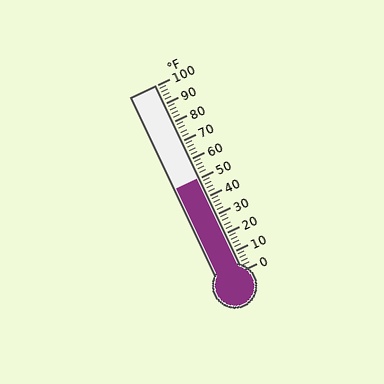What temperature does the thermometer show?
The thermometer shows approximately 50°F.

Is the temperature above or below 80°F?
The temperature is below 80°F.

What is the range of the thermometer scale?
The thermometer scale ranges from 0°F to 100°F.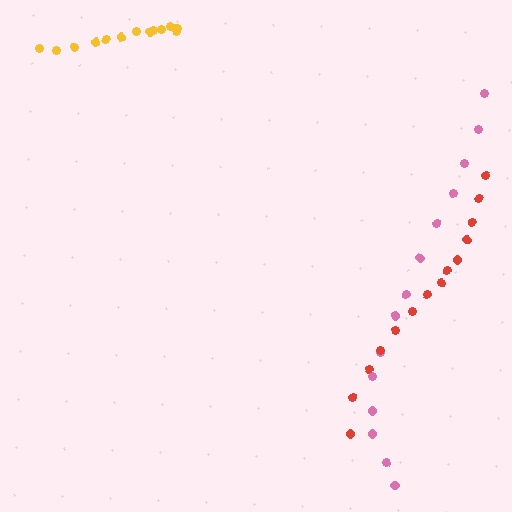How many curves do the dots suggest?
There are 3 distinct paths.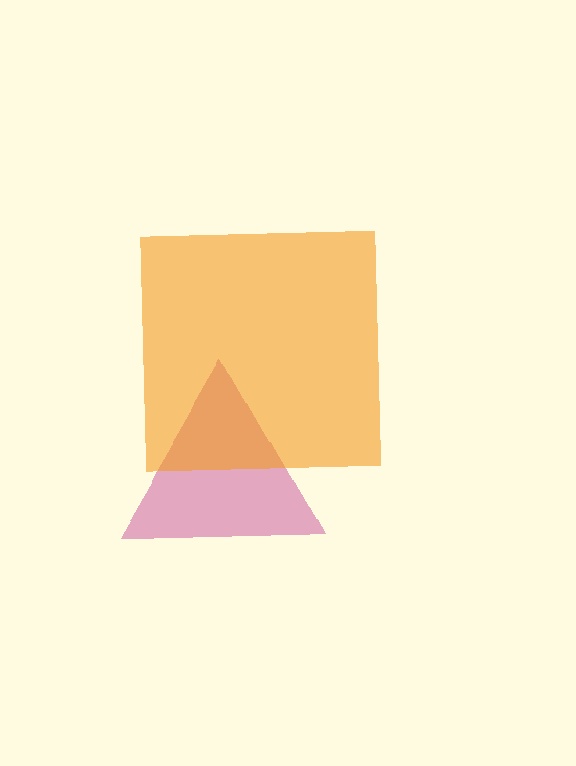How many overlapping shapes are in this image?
There are 2 overlapping shapes in the image.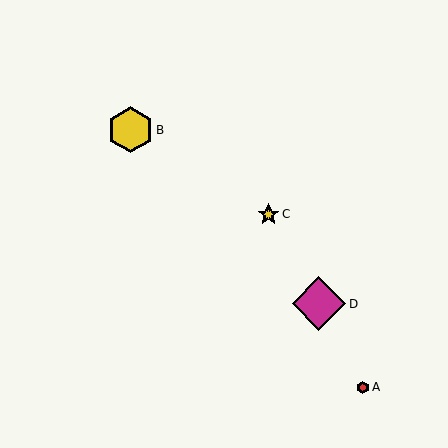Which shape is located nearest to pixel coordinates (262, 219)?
The yellow star (labeled C) at (269, 214) is nearest to that location.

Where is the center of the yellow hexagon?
The center of the yellow hexagon is at (130, 130).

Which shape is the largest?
The magenta diamond (labeled D) is the largest.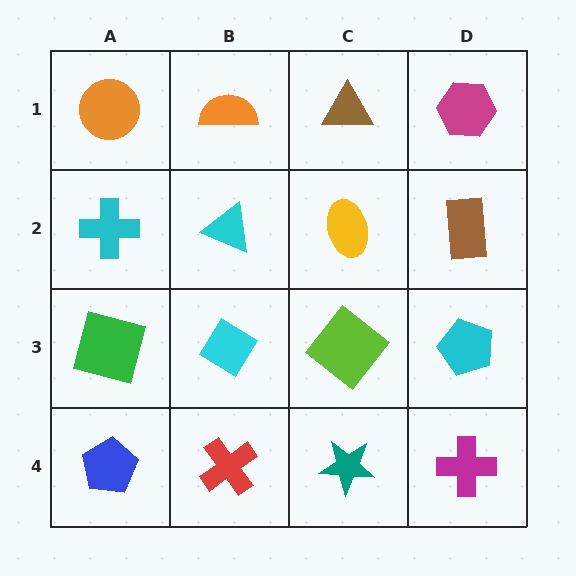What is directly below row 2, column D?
A cyan pentagon.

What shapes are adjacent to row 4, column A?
A green square (row 3, column A), a red cross (row 4, column B).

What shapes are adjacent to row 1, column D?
A brown rectangle (row 2, column D), a brown triangle (row 1, column C).